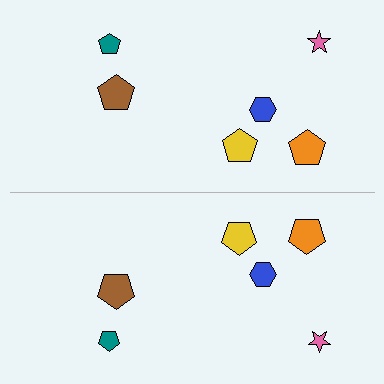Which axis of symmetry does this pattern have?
The pattern has a horizontal axis of symmetry running through the center of the image.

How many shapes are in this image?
There are 12 shapes in this image.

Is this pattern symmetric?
Yes, this pattern has bilateral (reflection) symmetry.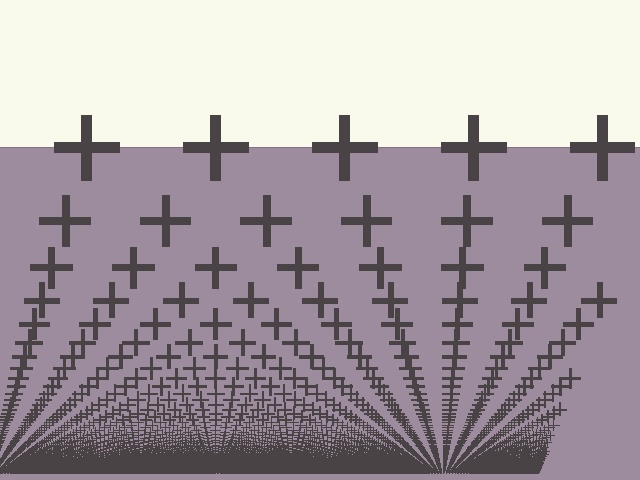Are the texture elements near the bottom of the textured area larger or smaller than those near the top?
Smaller. The gradient is inverted — elements near the bottom are smaller and denser.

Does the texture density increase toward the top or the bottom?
Density increases toward the bottom.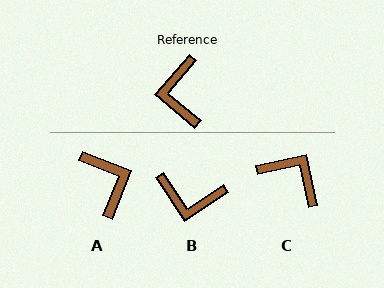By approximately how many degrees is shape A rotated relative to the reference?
Approximately 161 degrees clockwise.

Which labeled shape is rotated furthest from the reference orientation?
A, about 161 degrees away.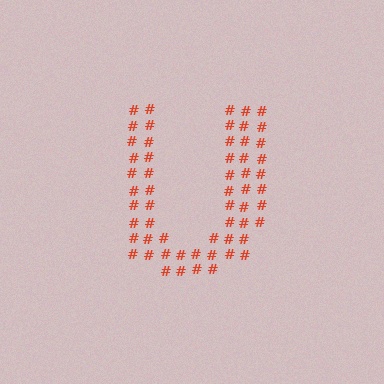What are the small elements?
The small elements are hash symbols.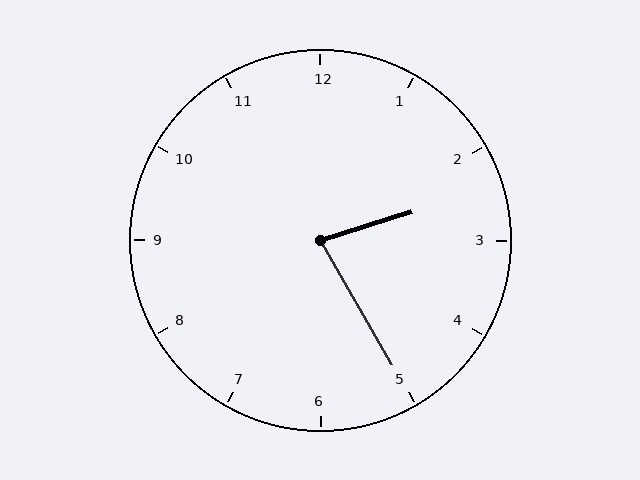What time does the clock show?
2:25.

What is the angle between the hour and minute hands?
Approximately 78 degrees.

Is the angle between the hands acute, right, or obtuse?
It is acute.